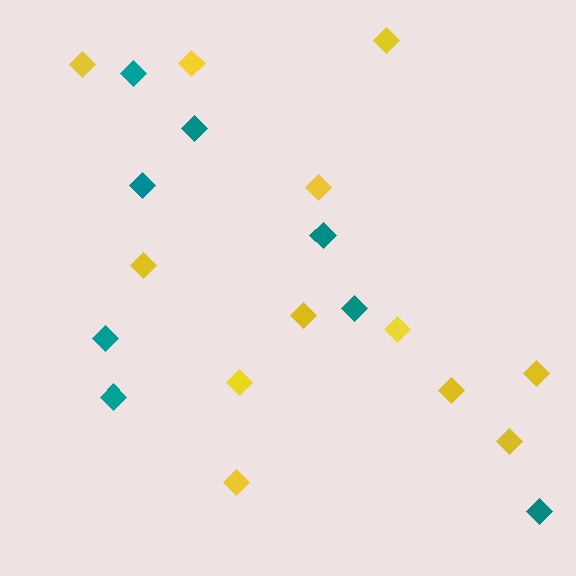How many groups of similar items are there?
There are 2 groups: one group of yellow diamonds (12) and one group of teal diamonds (8).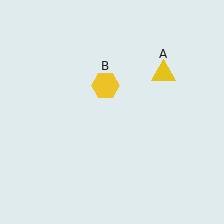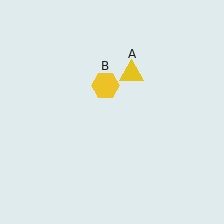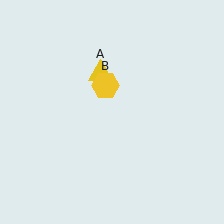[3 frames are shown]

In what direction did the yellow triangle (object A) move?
The yellow triangle (object A) moved left.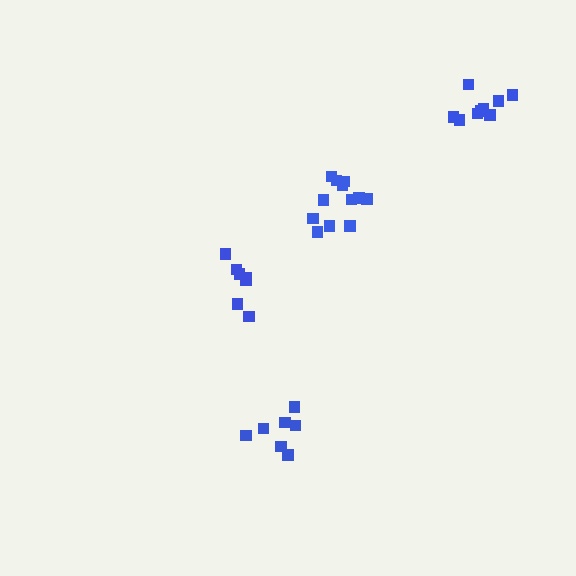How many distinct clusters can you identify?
There are 4 distinct clusters.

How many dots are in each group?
Group 1: 7 dots, Group 2: 13 dots, Group 3: 7 dots, Group 4: 9 dots (36 total).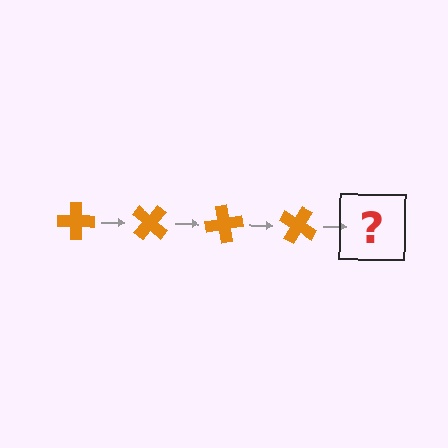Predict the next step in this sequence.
The next step is an orange cross rotated 160 degrees.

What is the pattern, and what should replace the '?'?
The pattern is that the cross rotates 40 degrees each step. The '?' should be an orange cross rotated 160 degrees.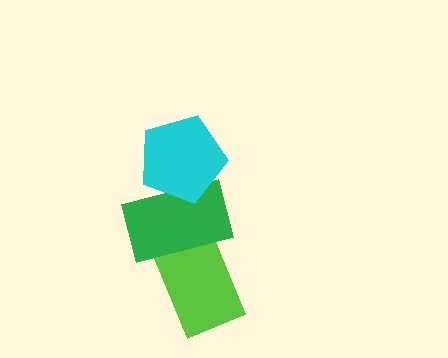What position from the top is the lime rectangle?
The lime rectangle is 3rd from the top.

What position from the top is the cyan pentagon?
The cyan pentagon is 1st from the top.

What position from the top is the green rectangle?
The green rectangle is 2nd from the top.